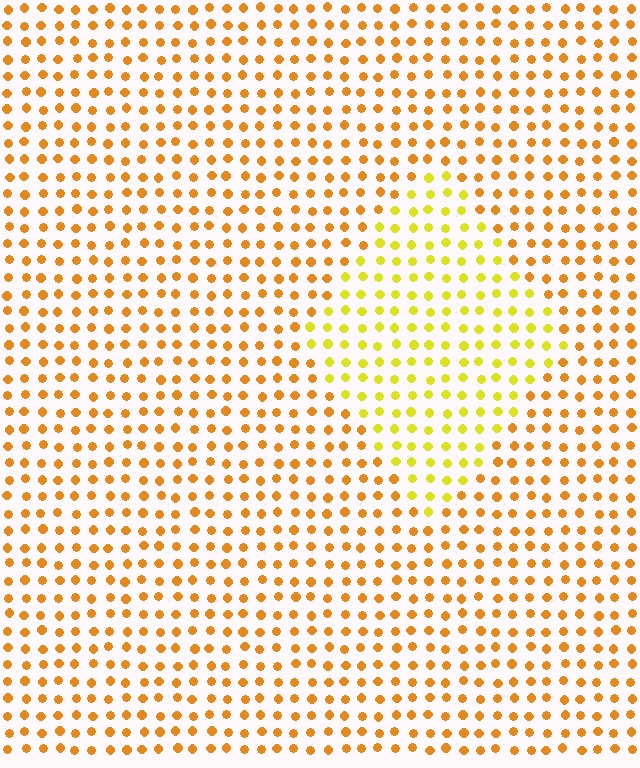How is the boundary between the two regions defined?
The boundary is defined purely by a slight shift in hue (about 30 degrees). Spacing, size, and orientation are identical on both sides.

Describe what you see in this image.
The image is filled with small orange elements in a uniform arrangement. A diamond-shaped region is visible where the elements are tinted to a slightly different hue, forming a subtle color boundary.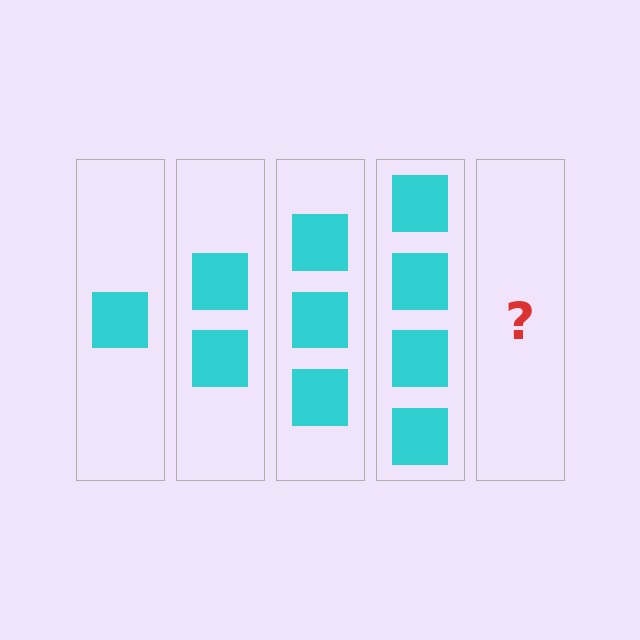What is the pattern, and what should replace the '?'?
The pattern is that each step adds one more square. The '?' should be 5 squares.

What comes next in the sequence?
The next element should be 5 squares.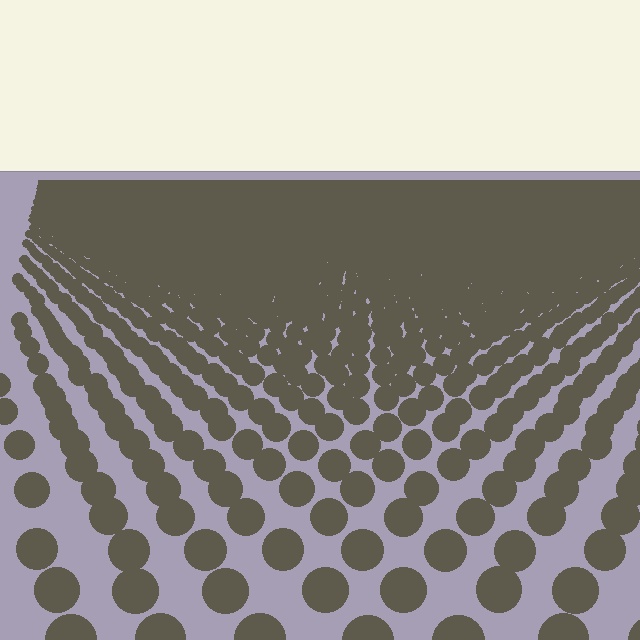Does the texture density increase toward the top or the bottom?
Density increases toward the top.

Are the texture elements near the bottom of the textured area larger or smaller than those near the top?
Larger. Near the bottom, elements are closer to the viewer and appear at a bigger on-screen size.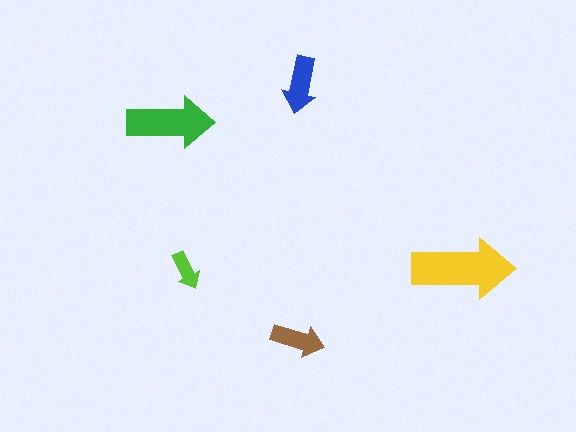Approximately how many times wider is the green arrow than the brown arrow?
About 1.5 times wider.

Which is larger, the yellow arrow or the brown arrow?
The yellow one.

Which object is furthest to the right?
The yellow arrow is rightmost.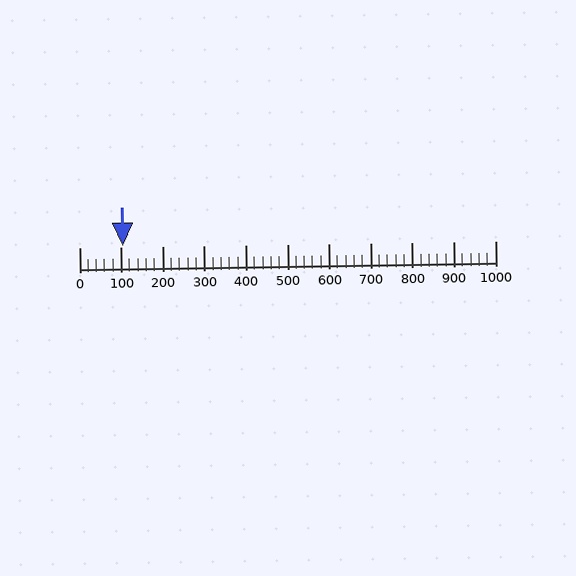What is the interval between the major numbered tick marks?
The major tick marks are spaced 100 units apart.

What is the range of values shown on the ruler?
The ruler shows values from 0 to 1000.